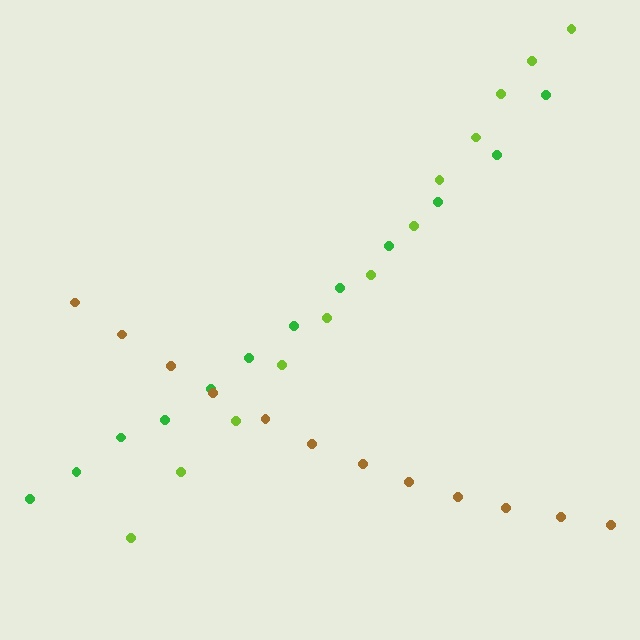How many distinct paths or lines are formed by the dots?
There are 3 distinct paths.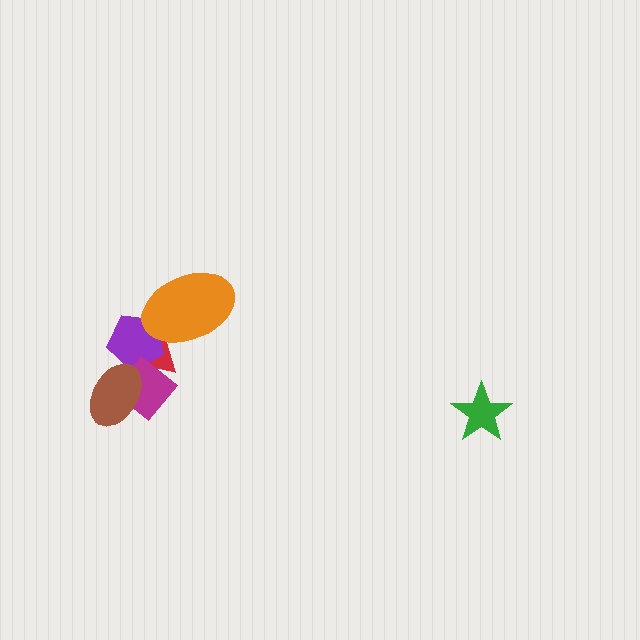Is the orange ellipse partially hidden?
No, no other shape covers it.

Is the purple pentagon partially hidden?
Yes, it is partially covered by another shape.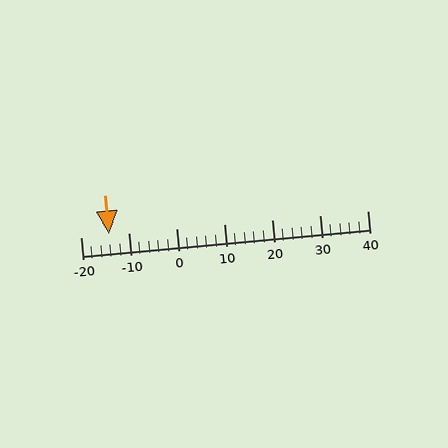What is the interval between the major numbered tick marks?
The major tick marks are spaced 10 units apart.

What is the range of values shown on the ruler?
The ruler shows values from -20 to 40.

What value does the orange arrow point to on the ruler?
The orange arrow points to approximately -14.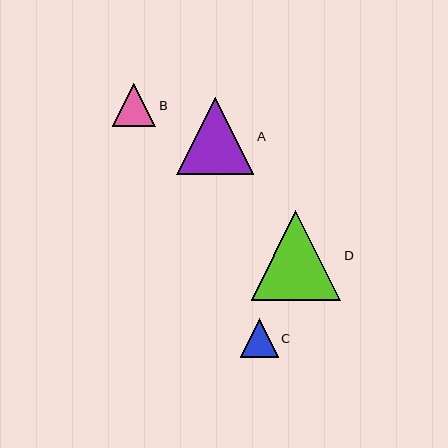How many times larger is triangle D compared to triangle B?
Triangle D is approximately 2.0 times the size of triangle B.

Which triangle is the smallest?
Triangle C is the smallest with a size of approximately 38 pixels.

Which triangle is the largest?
Triangle D is the largest with a size of approximately 89 pixels.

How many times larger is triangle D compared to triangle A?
Triangle D is approximately 1.2 times the size of triangle A.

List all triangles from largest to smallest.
From largest to smallest: D, A, B, C.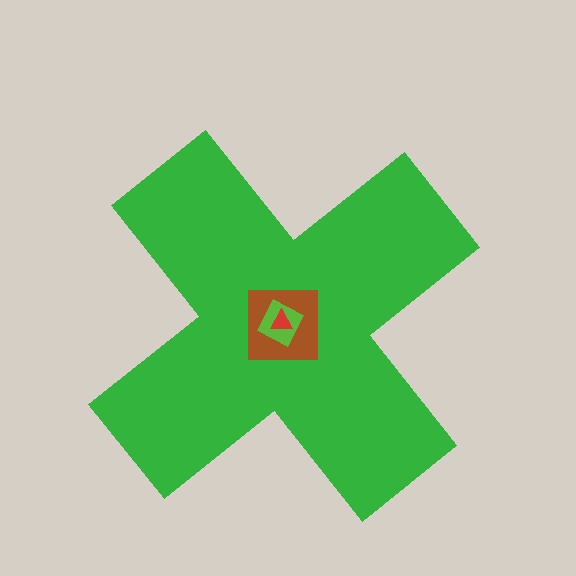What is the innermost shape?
The red triangle.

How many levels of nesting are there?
4.